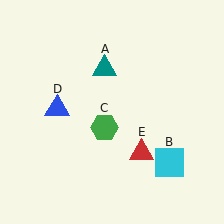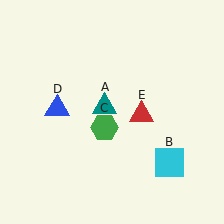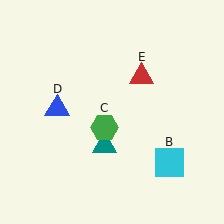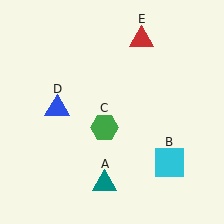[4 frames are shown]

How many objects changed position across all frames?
2 objects changed position: teal triangle (object A), red triangle (object E).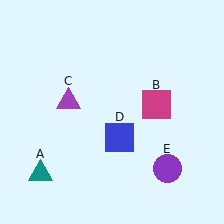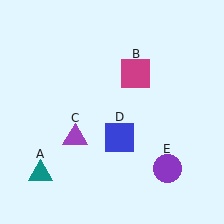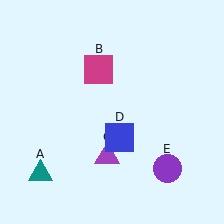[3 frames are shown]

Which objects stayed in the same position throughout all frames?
Teal triangle (object A) and blue square (object D) and purple circle (object E) remained stationary.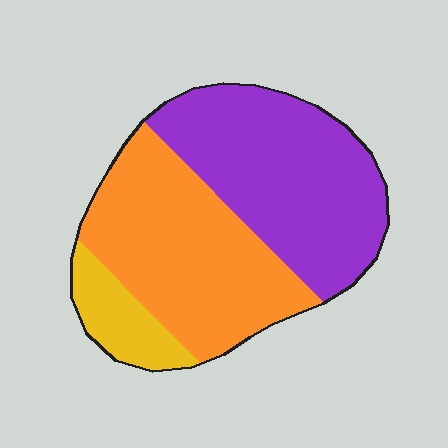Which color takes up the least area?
Yellow, at roughly 10%.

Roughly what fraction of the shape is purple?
Purple covers about 45% of the shape.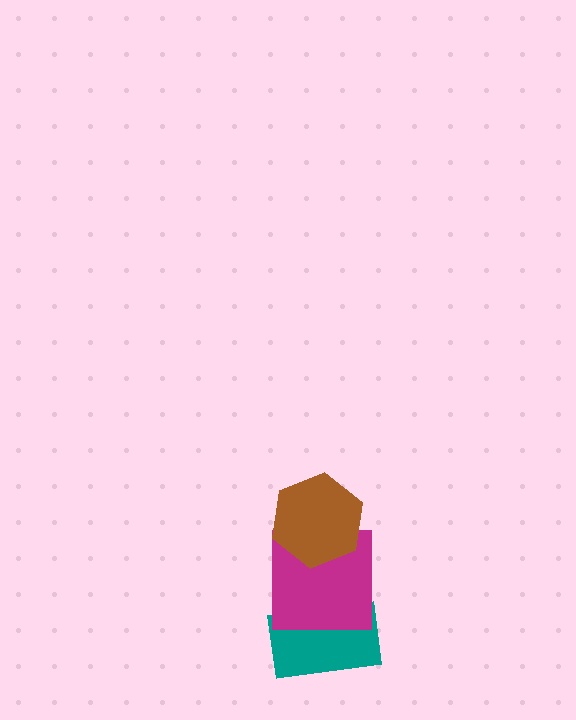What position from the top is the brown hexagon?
The brown hexagon is 1st from the top.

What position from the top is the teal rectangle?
The teal rectangle is 3rd from the top.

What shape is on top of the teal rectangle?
The magenta square is on top of the teal rectangle.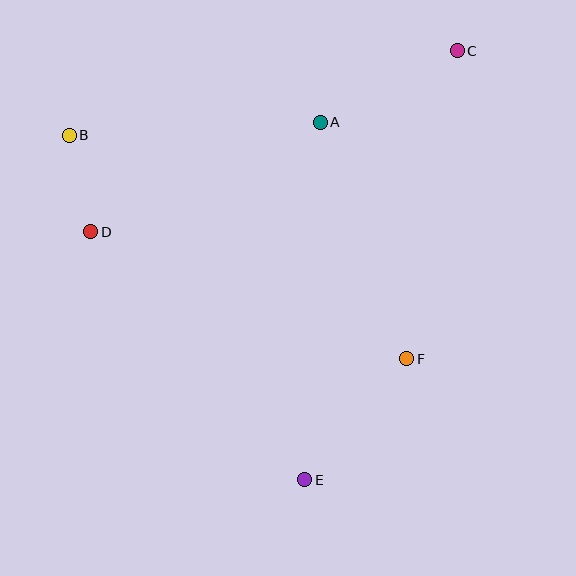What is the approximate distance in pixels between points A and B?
The distance between A and B is approximately 251 pixels.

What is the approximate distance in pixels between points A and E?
The distance between A and E is approximately 358 pixels.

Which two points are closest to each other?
Points B and D are closest to each other.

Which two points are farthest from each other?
Points C and E are farthest from each other.